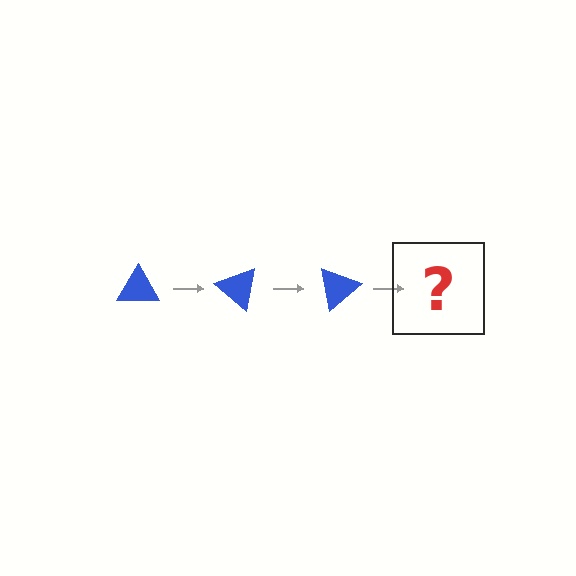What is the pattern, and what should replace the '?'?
The pattern is that the triangle rotates 40 degrees each step. The '?' should be a blue triangle rotated 120 degrees.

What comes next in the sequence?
The next element should be a blue triangle rotated 120 degrees.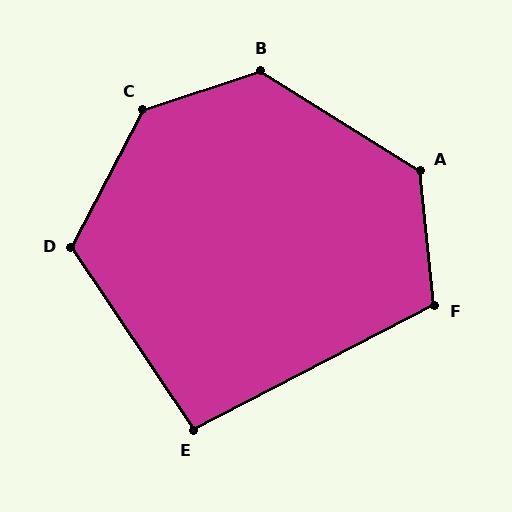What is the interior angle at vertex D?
Approximately 119 degrees (obtuse).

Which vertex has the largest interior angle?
C, at approximately 136 degrees.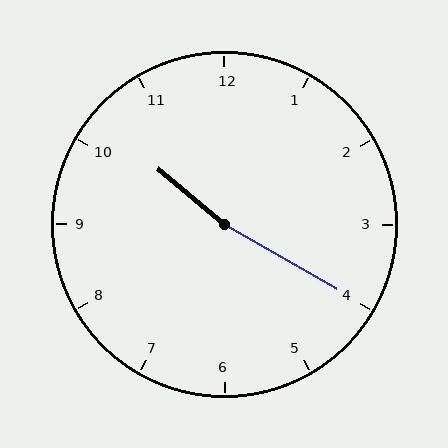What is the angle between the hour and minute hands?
Approximately 170 degrees.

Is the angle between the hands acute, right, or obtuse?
It is obtuse.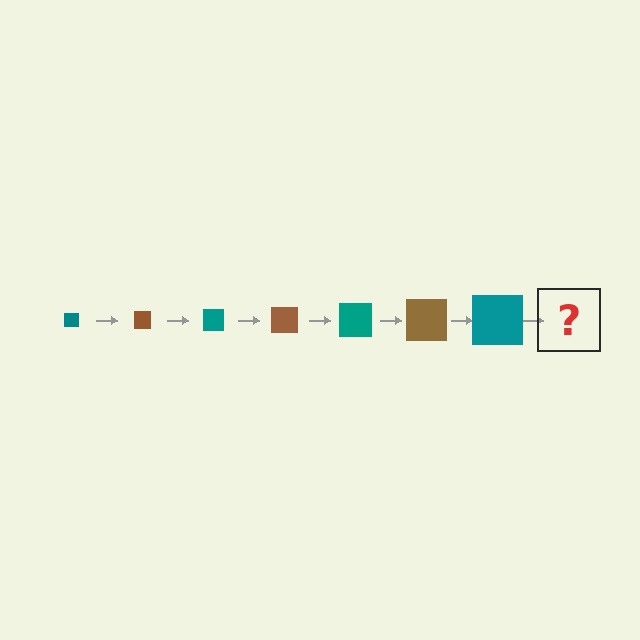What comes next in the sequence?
The next element should be a brown square, larger than the previous one.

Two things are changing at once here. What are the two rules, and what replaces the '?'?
The two rules are that the square grows larger each step and the color cycles through teal and brown. The '?' should be a brown square, larger than the previous one.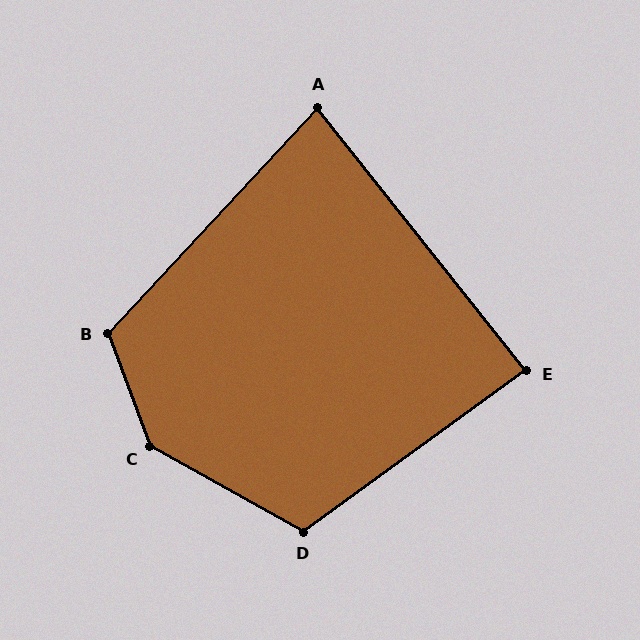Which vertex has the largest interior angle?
C, at approximately 139 degrees.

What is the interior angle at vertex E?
Approximately 87 degrees (approximately right).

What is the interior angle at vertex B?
Approximately 117 degrees (obtuse).